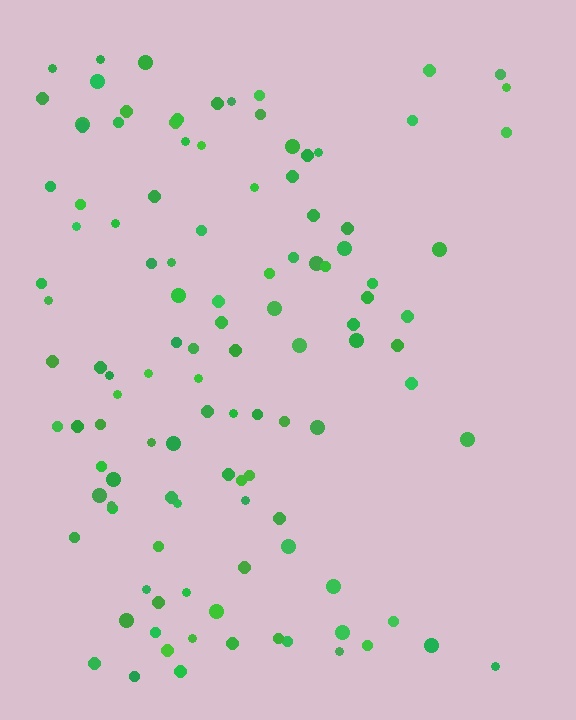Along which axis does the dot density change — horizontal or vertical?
Horizontal.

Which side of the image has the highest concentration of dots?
The left.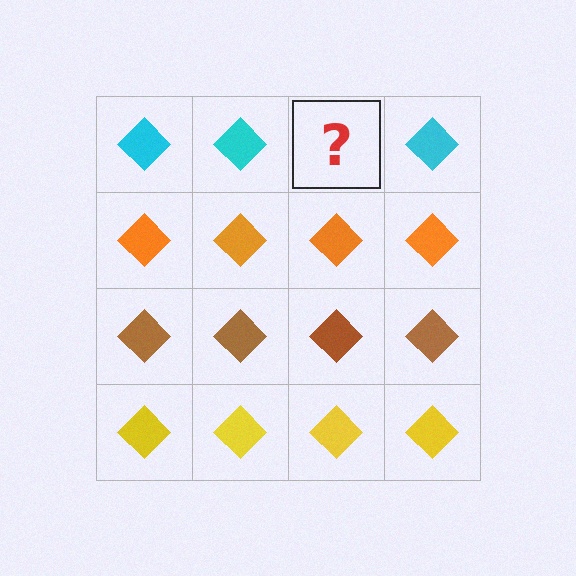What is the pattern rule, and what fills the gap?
The rule is that each row has a consistent color. The gap should be filled with a cyan diamond.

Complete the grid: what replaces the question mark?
The question mark should be replaced with a cyan diamond.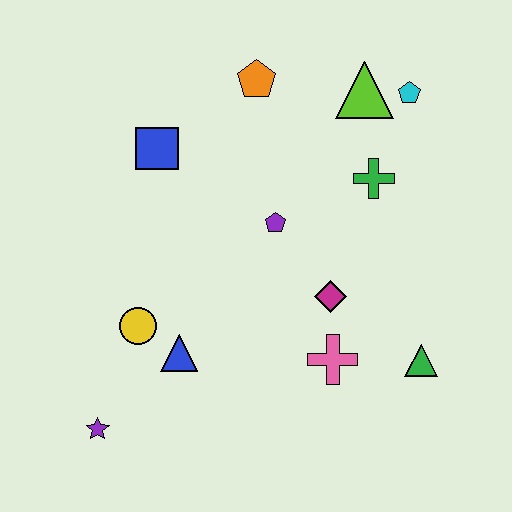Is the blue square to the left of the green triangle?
Yes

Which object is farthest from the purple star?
The cyan pentagon is farthest from the purple star.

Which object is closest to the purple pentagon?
The magenta diamond is closest to the purple pentagon.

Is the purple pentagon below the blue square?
Yes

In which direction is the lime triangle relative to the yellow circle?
The lime triangle is above the yellow circle.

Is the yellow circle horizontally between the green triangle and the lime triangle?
No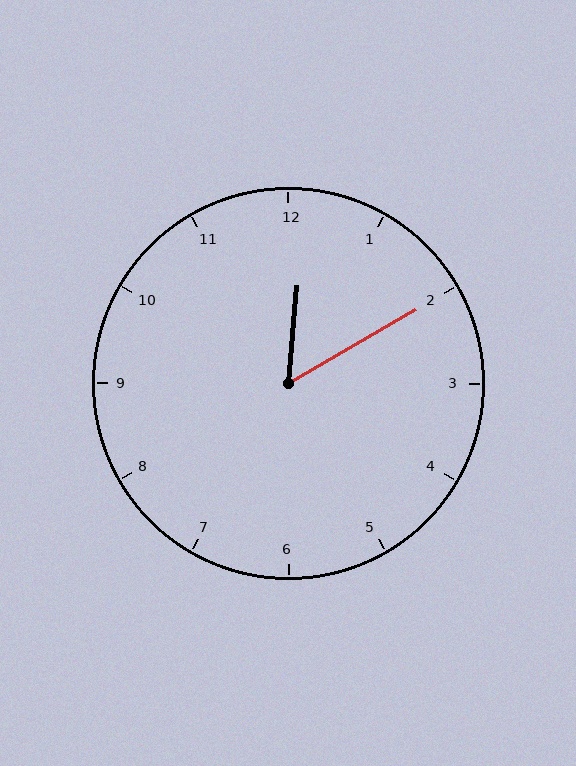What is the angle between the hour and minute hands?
Approximately 55 degrees.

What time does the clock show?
12:10.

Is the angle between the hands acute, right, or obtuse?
It is acute.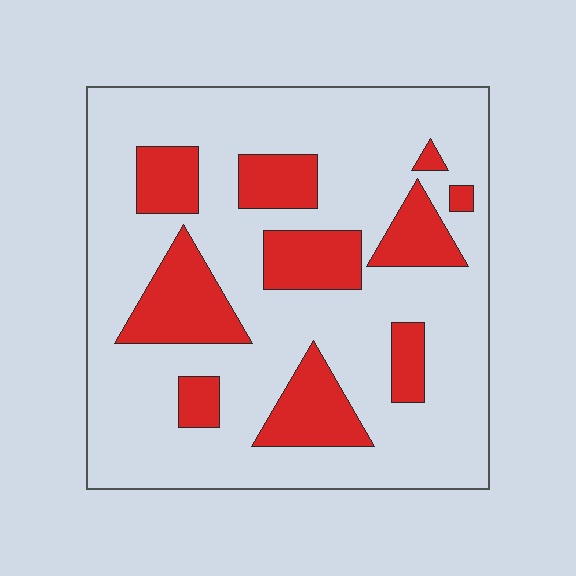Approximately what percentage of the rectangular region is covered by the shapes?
Approximately 25%.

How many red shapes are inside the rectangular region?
10.